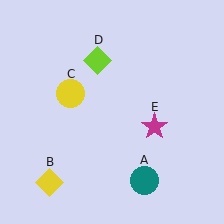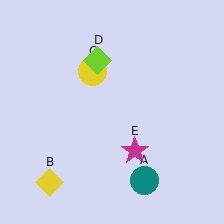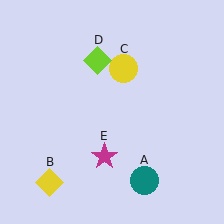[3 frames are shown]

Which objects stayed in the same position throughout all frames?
Teal circle (object A) and yellow diamond (object B) and lime diamond (object D) remained stationary.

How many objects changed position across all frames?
2 objects changed position: yellow circle (object C), magenta star (object E).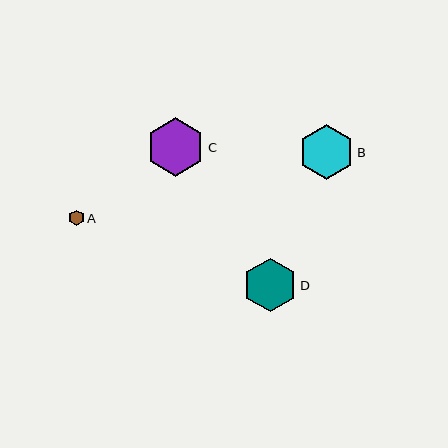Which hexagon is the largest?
Hexagon C is the largest with a size of approximately 58 pixels.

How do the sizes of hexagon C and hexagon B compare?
Hexagon C and hexagon B are approximately the same size.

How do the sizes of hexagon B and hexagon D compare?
Hexagon B and hexagon D are approximately the same size.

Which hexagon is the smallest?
Hexagon A is the smallest with a size of approximately 15 pixels.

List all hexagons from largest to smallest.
From largest to smallest: C, B, D, A.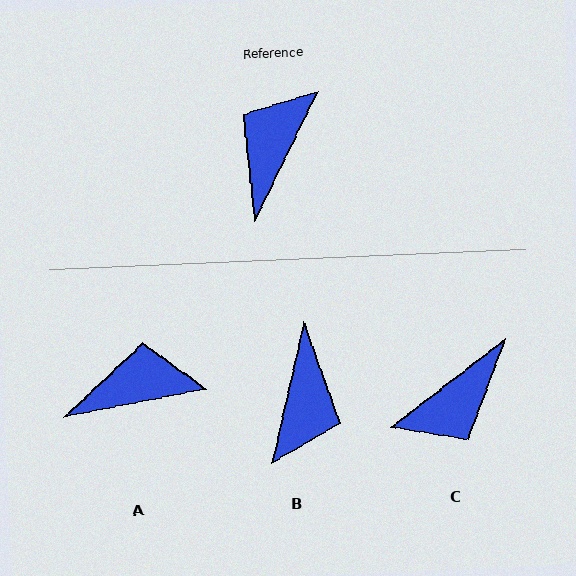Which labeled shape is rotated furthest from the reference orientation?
B, about 167 degrees away.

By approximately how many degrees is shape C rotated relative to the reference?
Approximately 154 degrees counter-clockwise.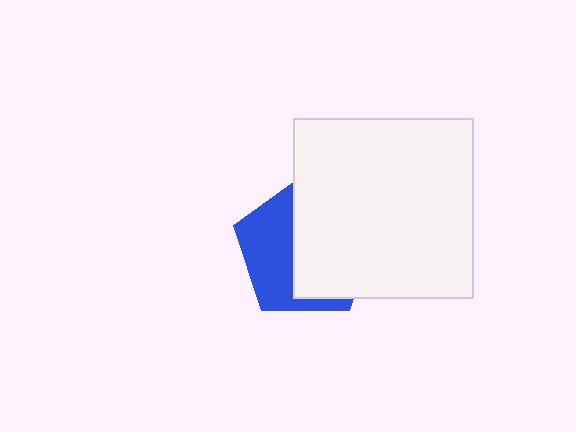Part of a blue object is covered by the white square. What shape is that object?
It is a pentagon.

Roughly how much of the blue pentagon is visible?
A small part of it is visible (roughly 43%).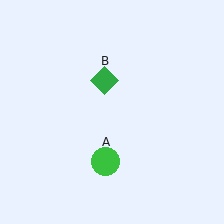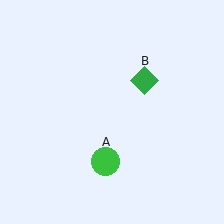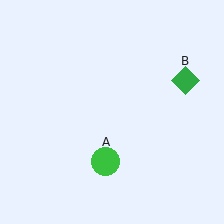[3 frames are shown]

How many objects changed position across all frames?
1 object changed position: green diamond (object B).